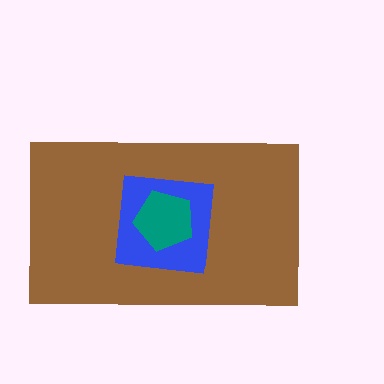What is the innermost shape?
The teal pentagon.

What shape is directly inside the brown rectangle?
The blue square.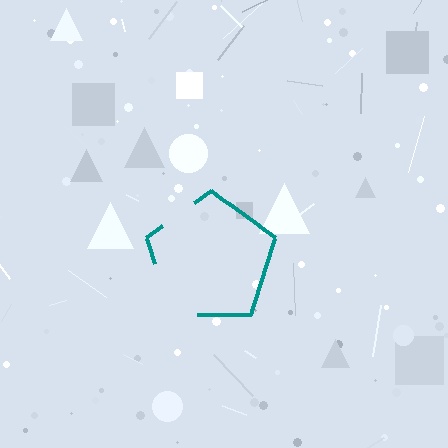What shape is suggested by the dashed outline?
The dashed outline suggests a pentagon.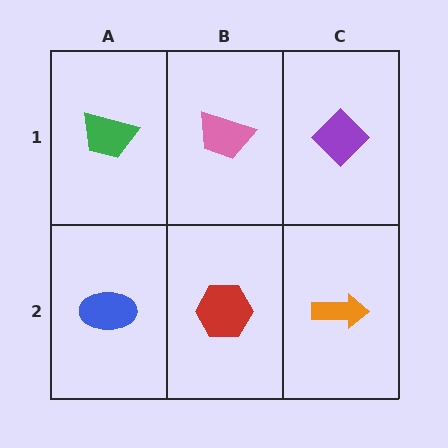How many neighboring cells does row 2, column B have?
3.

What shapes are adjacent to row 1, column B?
A red hexagon (row 2, column B), a green trapezoid (row 1, column A), a purple diamond (row 1, column C).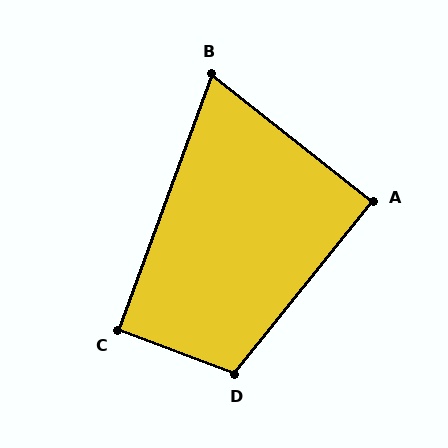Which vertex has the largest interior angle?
D, at approximately 108 degrees.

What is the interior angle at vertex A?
Approximately 90 degrees (approximately right).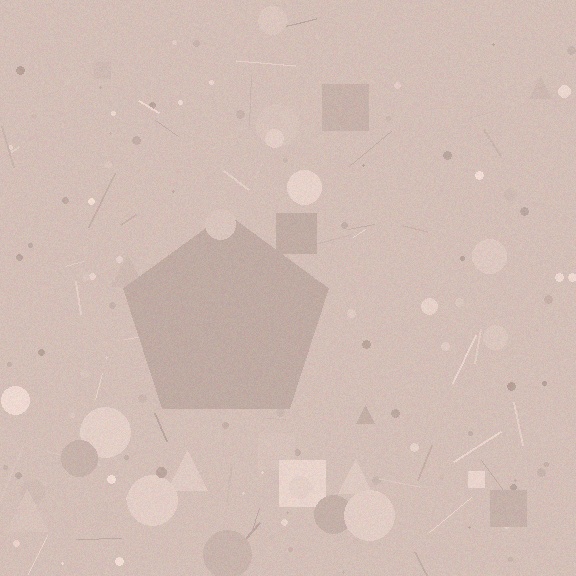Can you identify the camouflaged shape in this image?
The camouflaged shape is a pentagon.